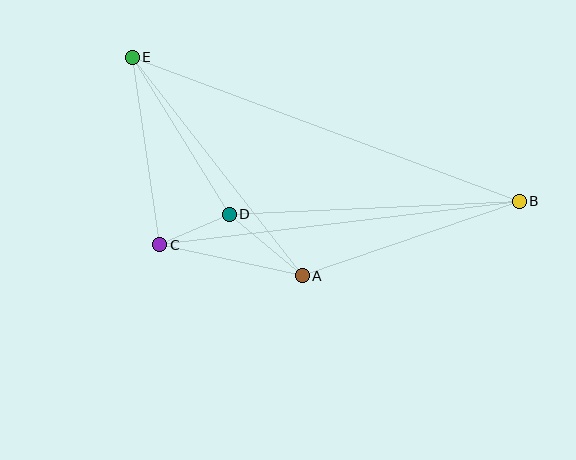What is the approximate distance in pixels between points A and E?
The distance between A and E is approximately 277 pixels.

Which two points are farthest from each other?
Points B and E are farthest from each other.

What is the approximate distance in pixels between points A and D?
The distance between A and D is approximately 95 pixels.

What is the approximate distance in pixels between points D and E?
The distance between D and E is approximately 185 pixels.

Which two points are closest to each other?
Points C and D are closest to each other.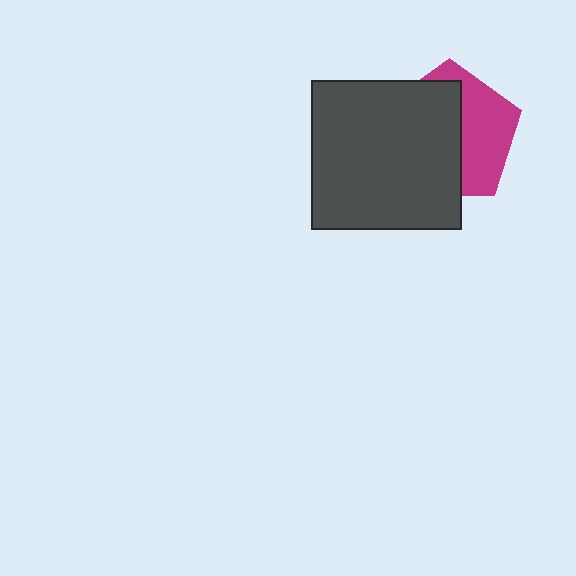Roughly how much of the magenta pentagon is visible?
A small part of it is visible (roughly 42%).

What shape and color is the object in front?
The object in front is a dark gray square.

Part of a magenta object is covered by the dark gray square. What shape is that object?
It is a pentagon.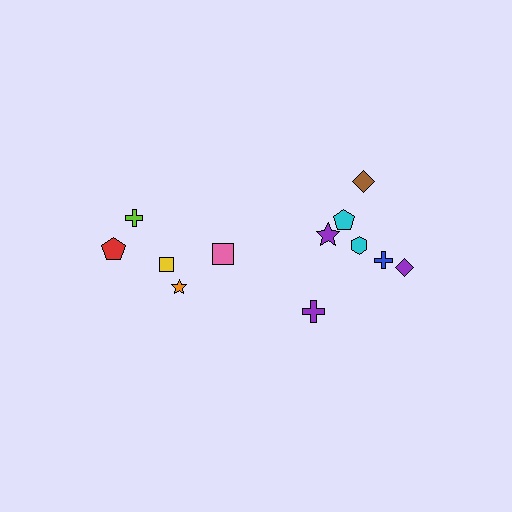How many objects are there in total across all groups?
There are 12 objects.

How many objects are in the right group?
There are 7 objects.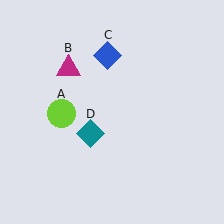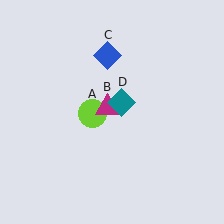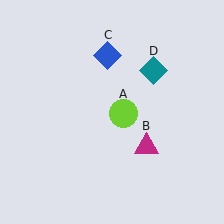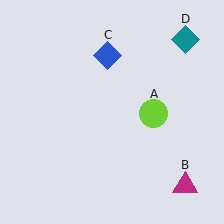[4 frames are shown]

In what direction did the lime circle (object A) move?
The lime circle (object A) moved right.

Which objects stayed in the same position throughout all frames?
Blue diamond (object C) remained stationary.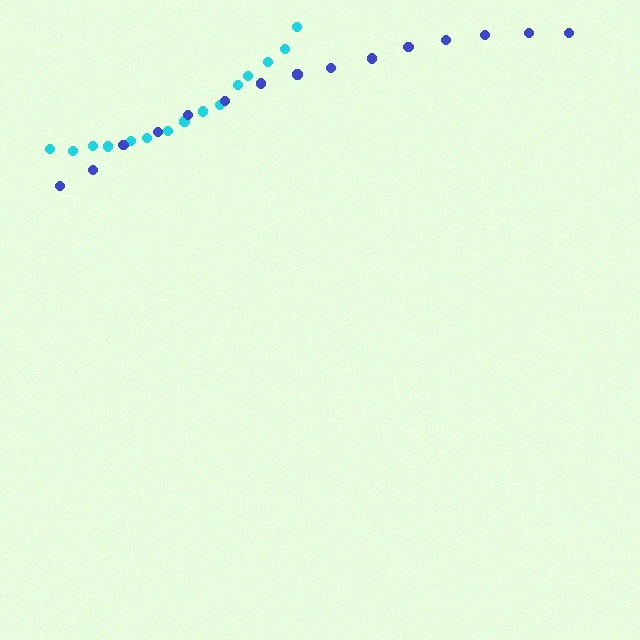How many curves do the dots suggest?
There are 2 distinct paths.